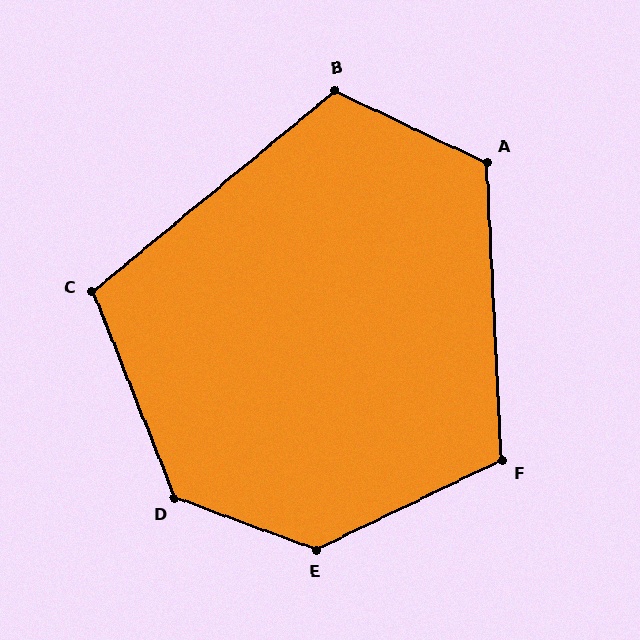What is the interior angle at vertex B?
Approximately 115 degrees (obtuse).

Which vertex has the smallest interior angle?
C, at approximately 108 degrees.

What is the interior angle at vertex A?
Approximately 118 degrees (obtuse).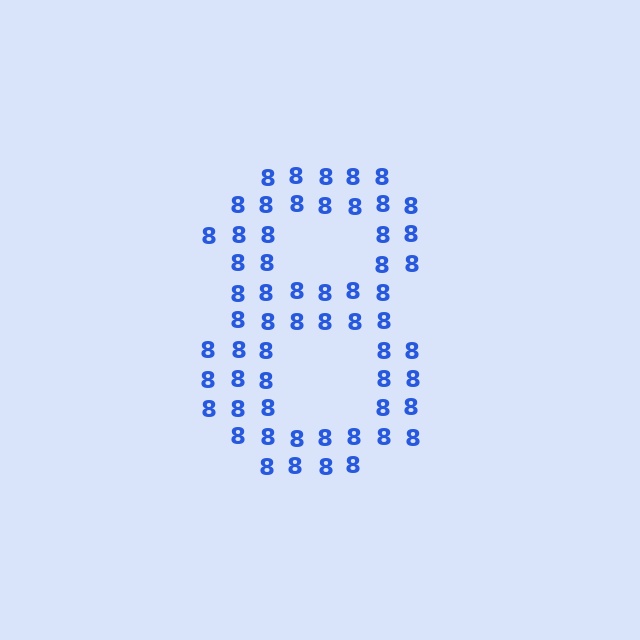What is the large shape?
The large shape is the digit 8.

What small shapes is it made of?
It is made of small digit 8's.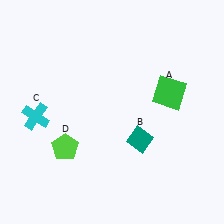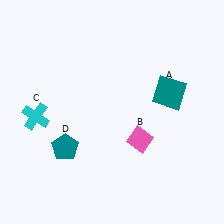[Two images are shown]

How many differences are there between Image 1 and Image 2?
There are 3 differences between the two images.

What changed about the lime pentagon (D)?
In Image 1, D is lime. In Image 2, it changed to teal.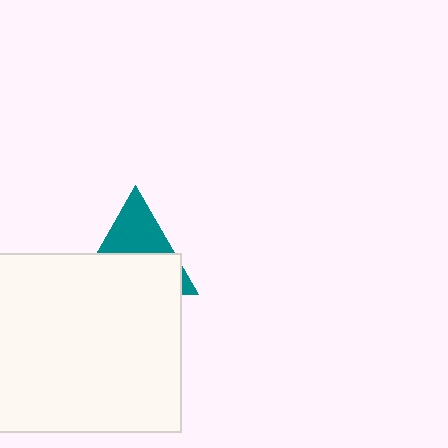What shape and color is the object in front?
The object in front is a white rectangle.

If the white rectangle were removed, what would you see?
You would see the complete teal triangle.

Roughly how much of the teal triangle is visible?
A small part of it is visible (roughly 43%).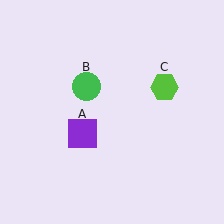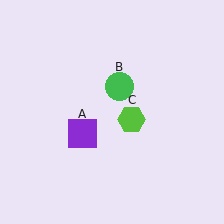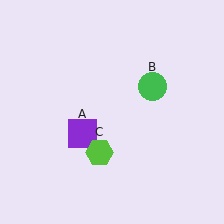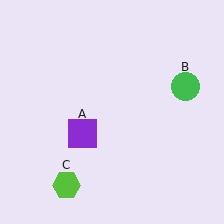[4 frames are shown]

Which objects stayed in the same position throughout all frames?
Purple square (object A) remained stationary.